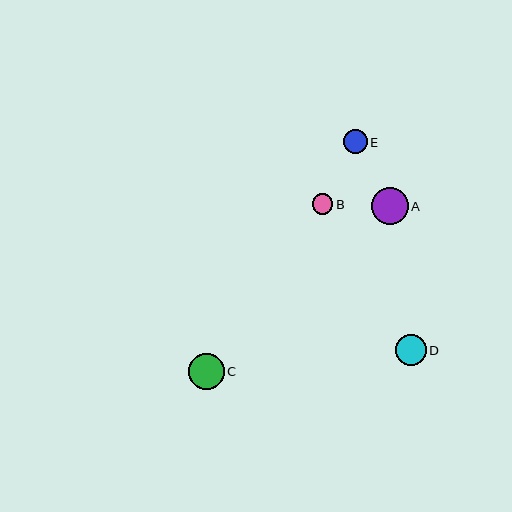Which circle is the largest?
Circle A is the largest with a size of approximately 37 pixels.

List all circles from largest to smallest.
From largest to smallest: A, C, D, E, B.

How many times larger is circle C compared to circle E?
Circle C is approximately 1.5 times the size of circle E.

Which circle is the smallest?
Circle B is the smallest with a size of approximately 21 pixels.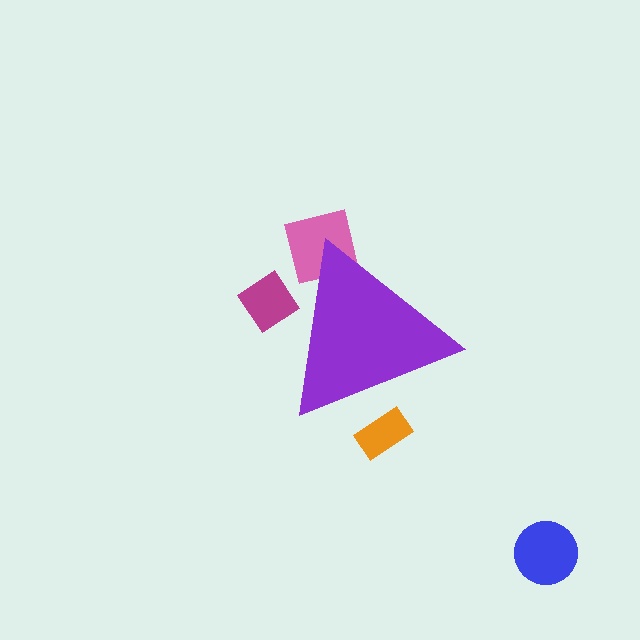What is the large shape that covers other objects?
A purple triangle.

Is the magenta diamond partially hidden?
Yes, the magenta diamond is partially hidden behind the purple triangle.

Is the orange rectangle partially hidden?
Yes, the orange rectangle is partially hidden behind the purple triangle.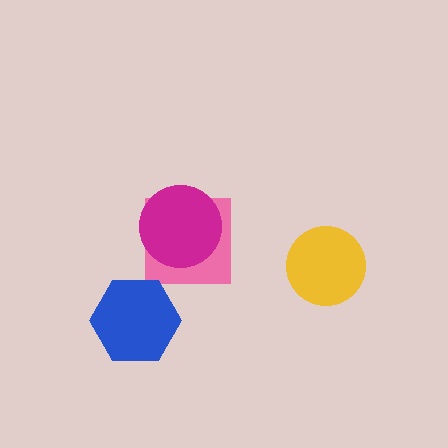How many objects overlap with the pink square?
1 object overlaps with the pink square.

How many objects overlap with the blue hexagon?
0 objects overlap with the blue hexagon.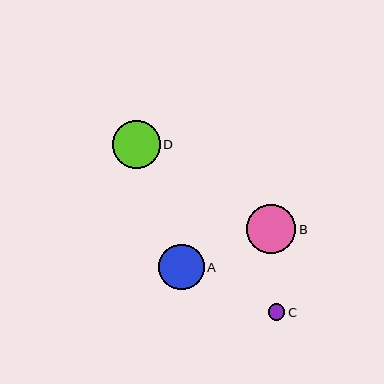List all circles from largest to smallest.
From largest to smallest: B, D, A, C.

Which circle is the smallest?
Circle C is the smallest with a size of approximately 16 pixels.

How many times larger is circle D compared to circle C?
Circle D is approximately 2.9 times the size of circle C.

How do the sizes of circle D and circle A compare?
Circle D and circle A are approximately the same size.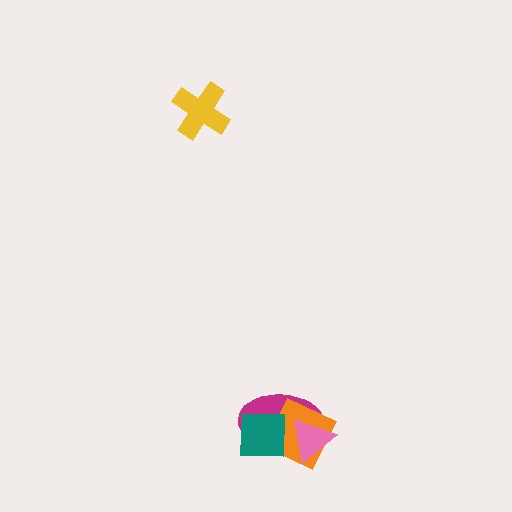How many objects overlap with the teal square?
3 objects overlap with the teal square.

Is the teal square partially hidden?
Yes, it is partially covered by another shape.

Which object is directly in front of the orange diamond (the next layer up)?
The teal square is directly in front of the orange diamond.